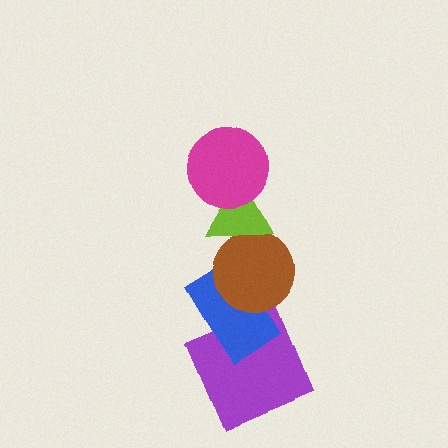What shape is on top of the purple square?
The blue rectangle is on top of the purple square.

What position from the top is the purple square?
The purple square is 5th from the top.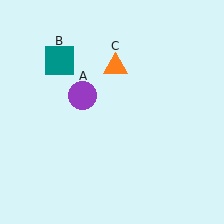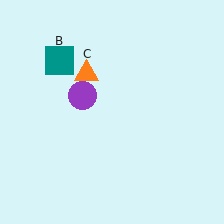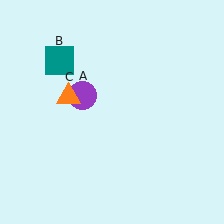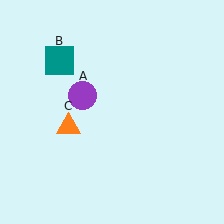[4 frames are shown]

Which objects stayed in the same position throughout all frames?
Purple circle (object A) and teal square (object B) remained stationary.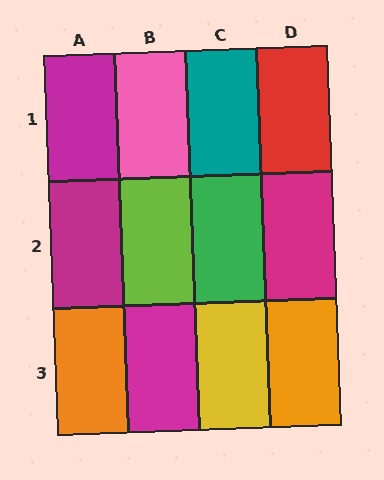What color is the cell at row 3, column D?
Orange.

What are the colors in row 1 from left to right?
Magenta, pink, teal, red.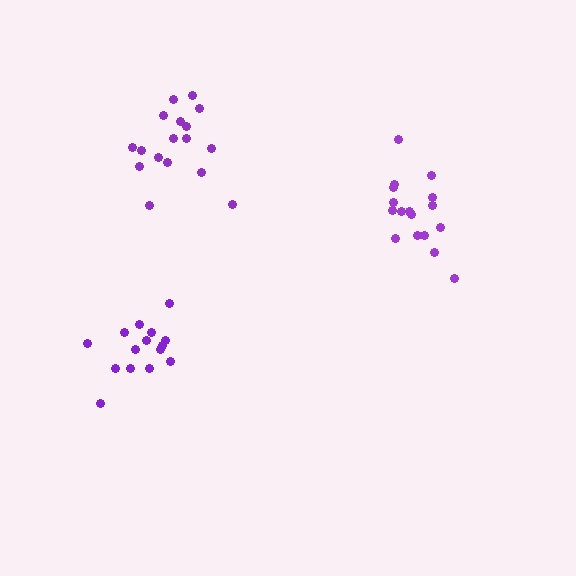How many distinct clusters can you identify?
There are 3 distinct clusters.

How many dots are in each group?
Group 1: 15 dots, Group 2: 17 dots, Group 3: 17 dots (49 total).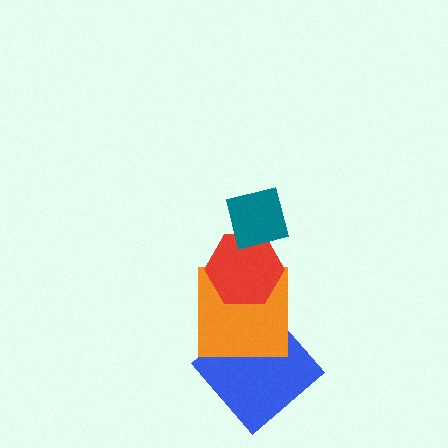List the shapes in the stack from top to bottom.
From top to bottom: the teal square, the red hexagon, the orange square, the blue diamond.